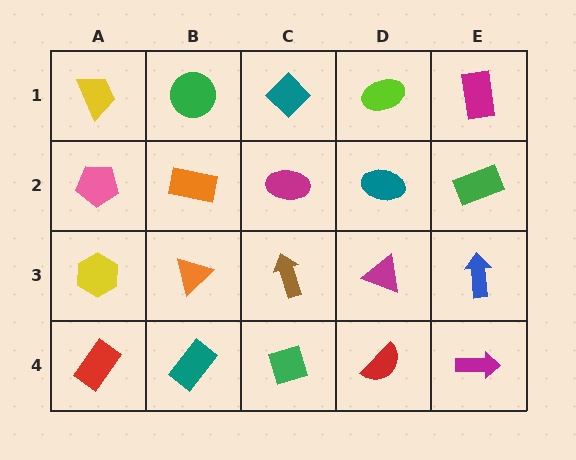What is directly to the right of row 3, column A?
An orange triangle.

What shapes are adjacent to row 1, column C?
A magenta ellipse (row 2, column C), a green circle (row 1, column B), a lime ellipse (row 1, column D).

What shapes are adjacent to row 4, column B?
An orange triangle (row 3, column B), a red rectangle (row 4, column A), a green diamond (row 4, column C).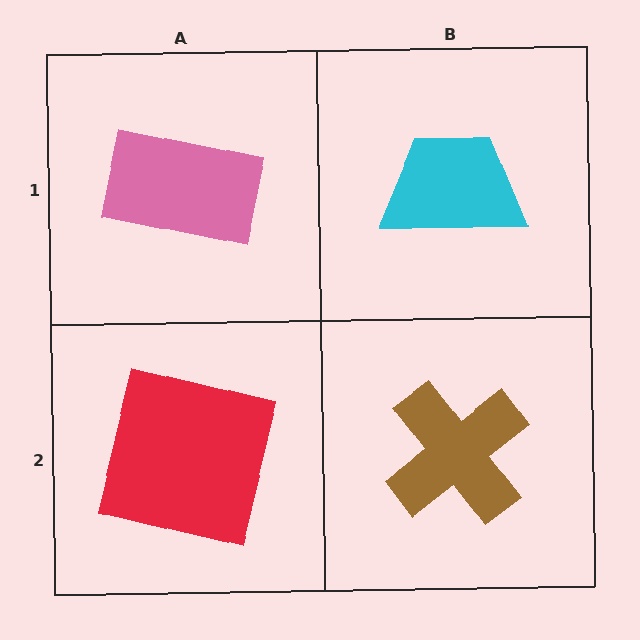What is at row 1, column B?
A cyan trapezoid.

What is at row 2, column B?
A brown cross.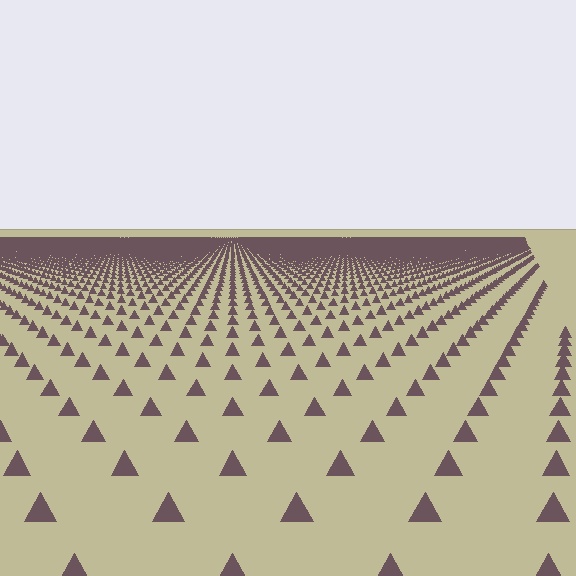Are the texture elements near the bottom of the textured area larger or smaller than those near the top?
Larger. Near the bottom, elements are closer to the viewer and appear at a bigger on-screen size.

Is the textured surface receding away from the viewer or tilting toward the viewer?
The surface is receding away from the viewer. Texture elements get smaller and denser toward the top.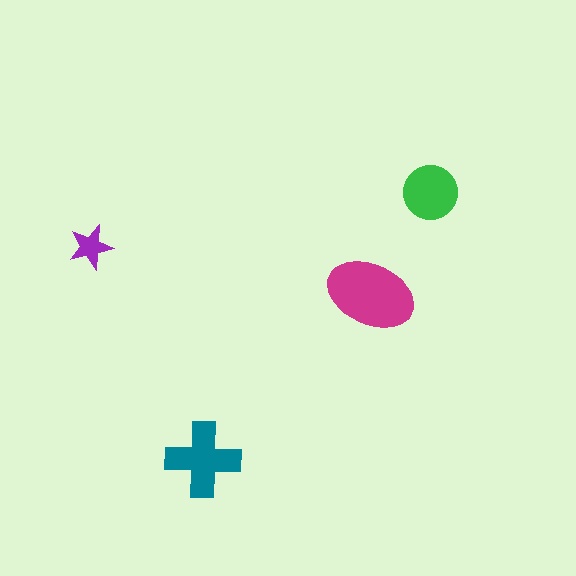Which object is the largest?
The magenta ellipse.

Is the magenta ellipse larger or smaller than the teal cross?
Larger.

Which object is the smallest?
The purple star.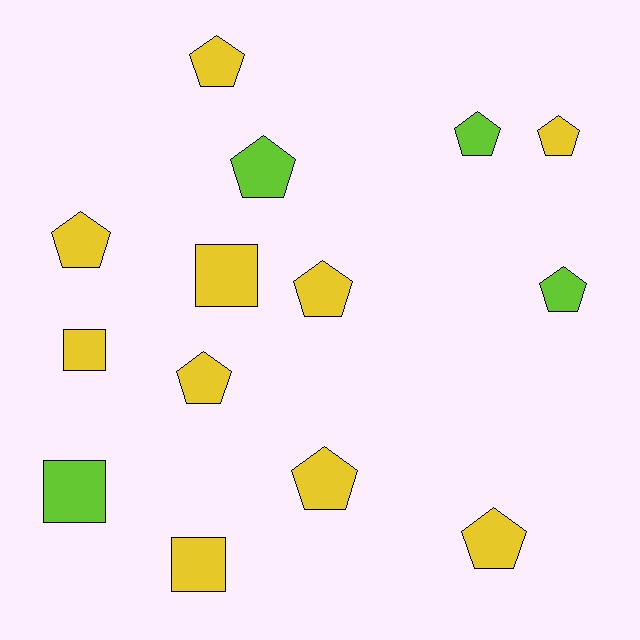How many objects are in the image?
There are 14 objects.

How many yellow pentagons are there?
There are 7 yellow pentagons.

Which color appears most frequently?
Yellow, with 10 objects.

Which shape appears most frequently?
Pentagon, with 10 objects.